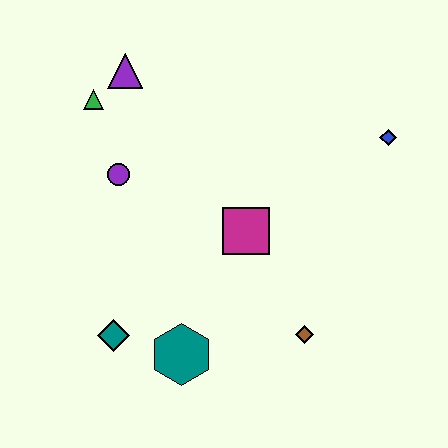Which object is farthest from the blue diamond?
The teal diamond is farthest from the blue diamond.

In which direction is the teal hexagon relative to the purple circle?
The teal hexagon is below the purple circle.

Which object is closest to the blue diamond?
The magenta square is closest to the blue diamond.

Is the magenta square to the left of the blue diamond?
Yes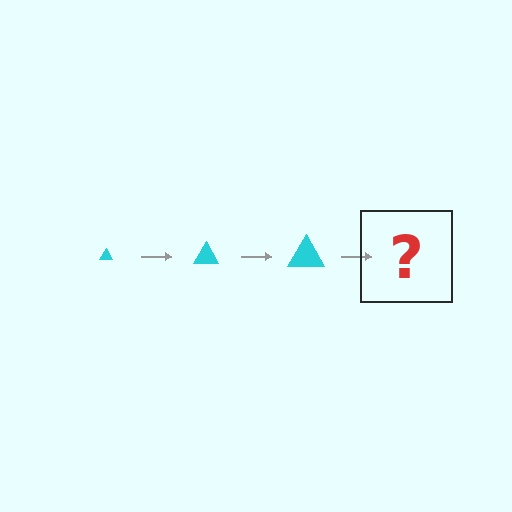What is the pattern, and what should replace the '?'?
The pattern is that the triangle gets progressively larger each step. The '?' should be a cyan triangle, larger than the previous one.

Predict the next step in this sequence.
The next step is a cyan triangle, larger than the previous one.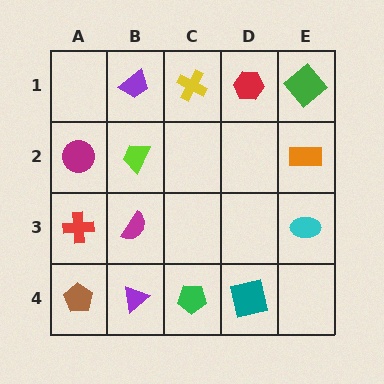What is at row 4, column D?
A teal square.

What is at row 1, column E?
A green diamond.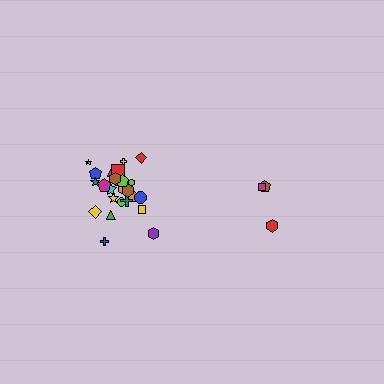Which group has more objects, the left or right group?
The left group.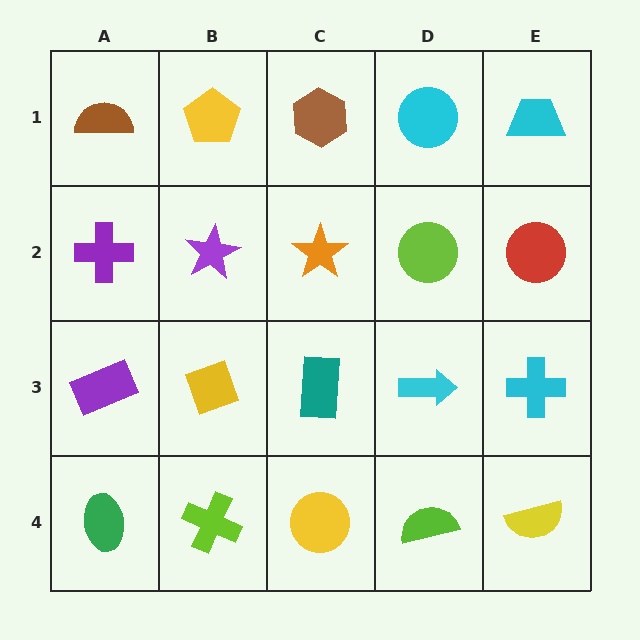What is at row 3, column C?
A teal rectangle.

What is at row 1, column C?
A brown hexagon.